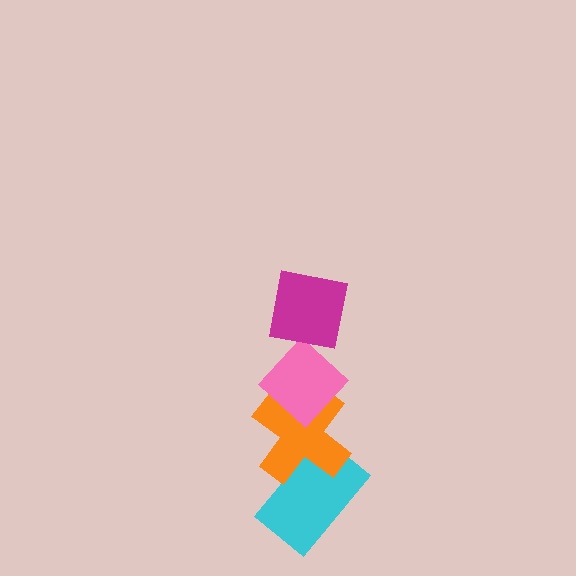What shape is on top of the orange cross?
The pink diamond is on top of the orange cross.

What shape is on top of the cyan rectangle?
The orange cross is on top of the cyan rectangle.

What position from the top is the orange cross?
The orange cross is 3rd from the top.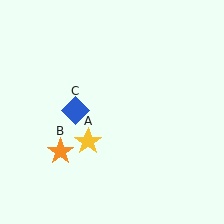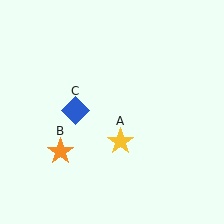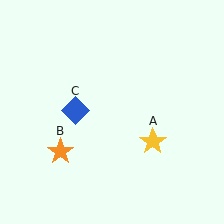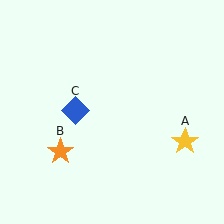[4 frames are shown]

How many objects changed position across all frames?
1 object changed position: yellow star (object A).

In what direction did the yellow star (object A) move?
The yellow star (object A) moved right.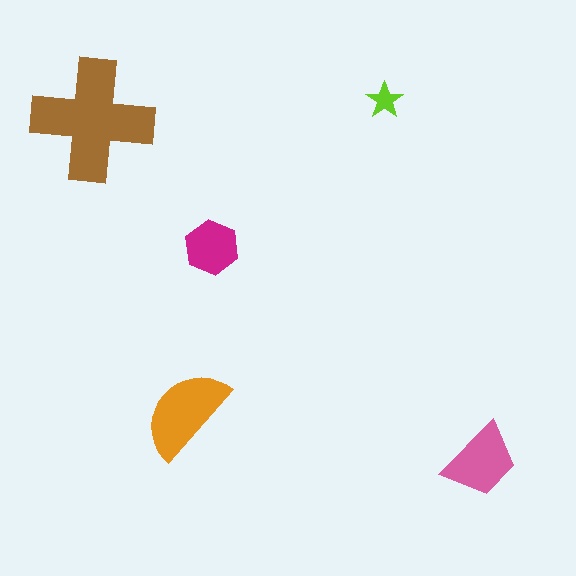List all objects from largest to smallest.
The brown cross, the orange semicircle, the pink trapezoid, the magenta hexagon, the lime star.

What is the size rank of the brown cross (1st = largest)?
1st.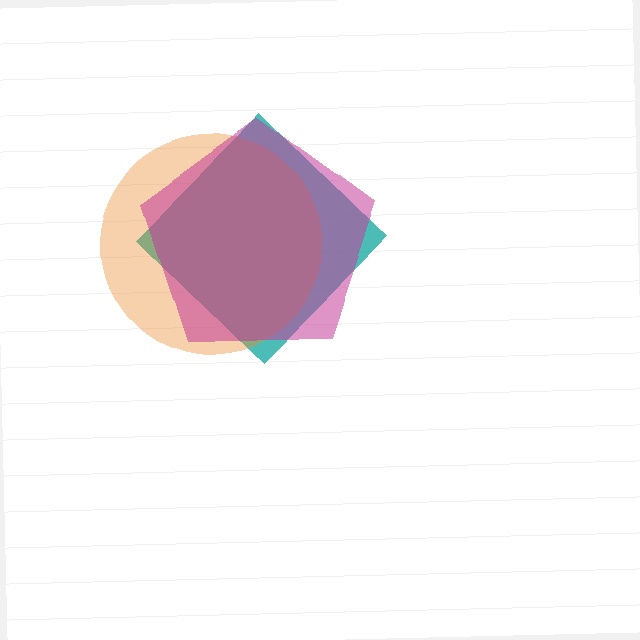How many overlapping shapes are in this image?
There are 3 overlapping shapes in the image.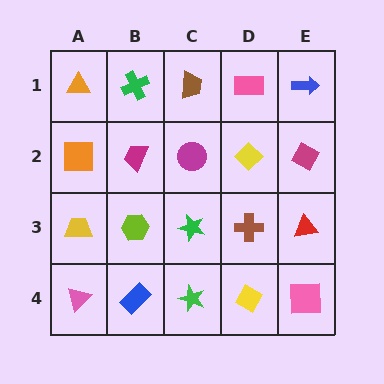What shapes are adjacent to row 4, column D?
A brown cross (row 3, column D), a green star (row 4, column C), a pink square (row 4, column E).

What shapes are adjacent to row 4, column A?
A yellow trapezoid (row 3, column A), a blue rectangle (row 4, column B).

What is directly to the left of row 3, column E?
A brown cross.